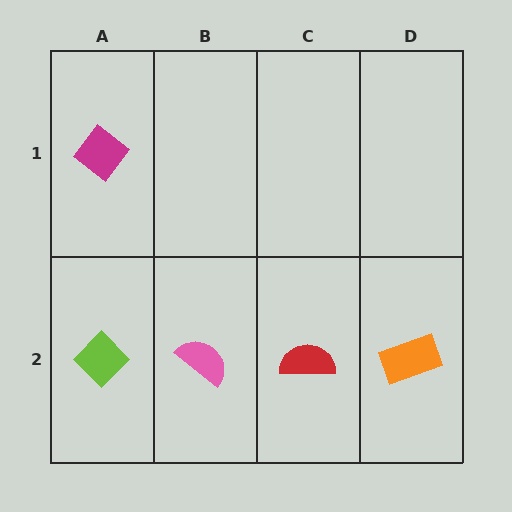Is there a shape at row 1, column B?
No, that cell is empty.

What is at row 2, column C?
A red semicircle.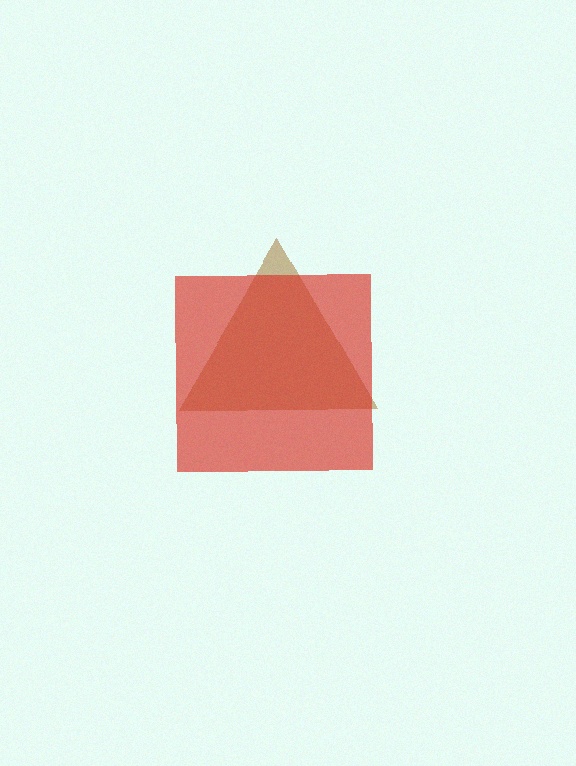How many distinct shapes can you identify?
There are 2 distinct shapes: a brown triangle, a red square.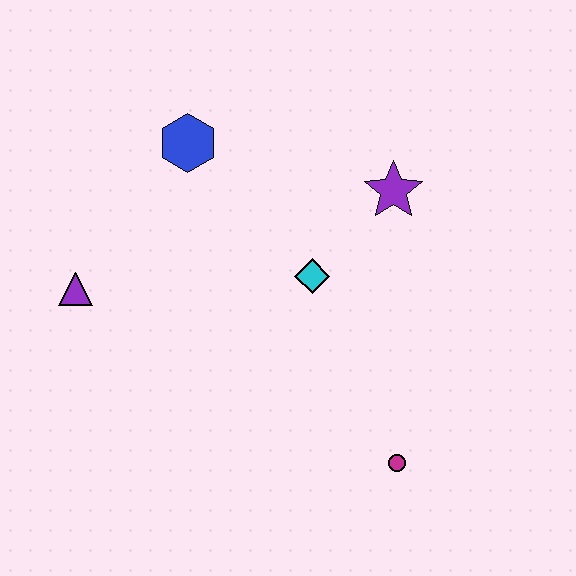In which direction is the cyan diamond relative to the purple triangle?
The cyan diamond is to the right of the purple triangle.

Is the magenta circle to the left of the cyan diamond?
No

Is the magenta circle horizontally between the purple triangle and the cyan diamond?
No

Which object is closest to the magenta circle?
The cyan diamond is closest to the magenta circle.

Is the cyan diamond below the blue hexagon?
Yes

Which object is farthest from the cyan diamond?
The purple triangle is farthest from the cyan diamond.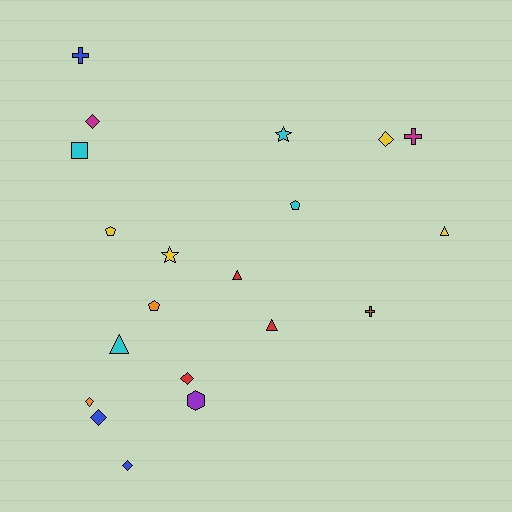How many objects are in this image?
There are 20 objects.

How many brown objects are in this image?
There is 1 brown object.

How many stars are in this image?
There are 2 stars.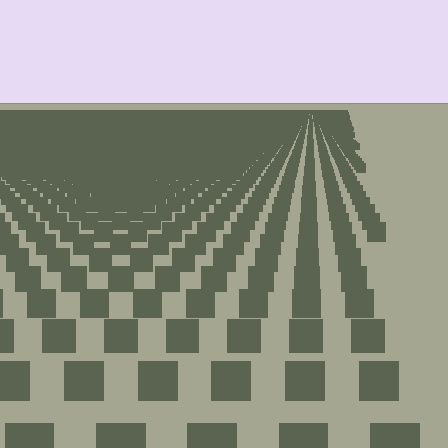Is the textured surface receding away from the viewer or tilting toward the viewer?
The surface is receding away from the viewer. Texture elements get smaller and denser toward the top.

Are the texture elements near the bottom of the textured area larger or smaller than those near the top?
Larger. Near the bottom, elements are closer to the viewer and appear at a bigger on-screen size.